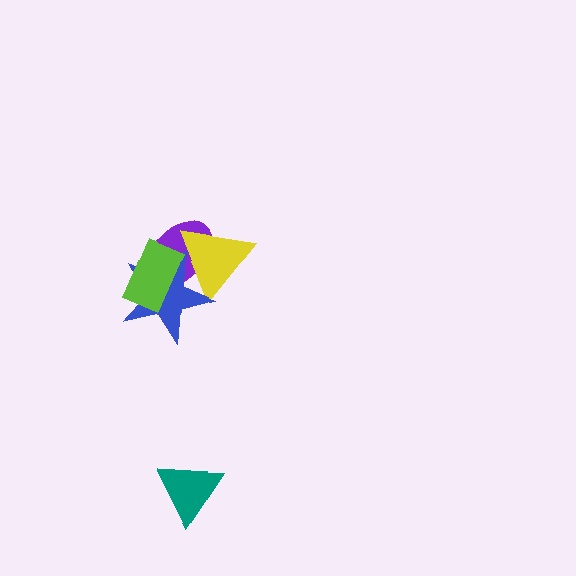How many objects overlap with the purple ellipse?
3 objects overlap with the purple ellipse.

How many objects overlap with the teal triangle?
0 objects overlap with the teal triangle.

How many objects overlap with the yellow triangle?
3 objects overlap with the yellow triangle.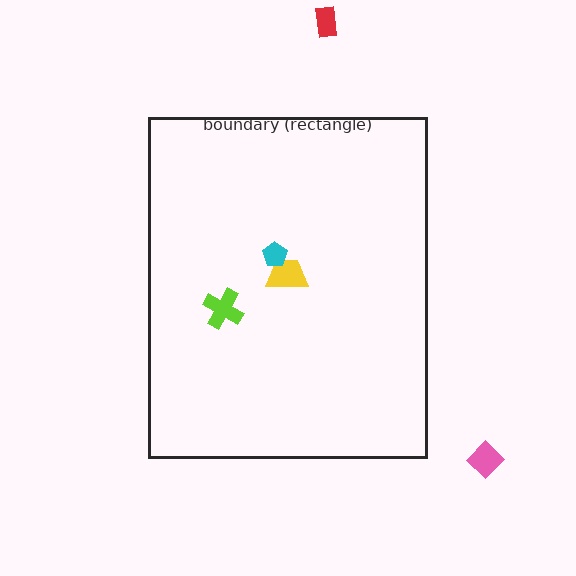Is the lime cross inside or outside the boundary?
Inside.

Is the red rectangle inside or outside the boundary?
Outside.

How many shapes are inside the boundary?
3 inside, 2 outside.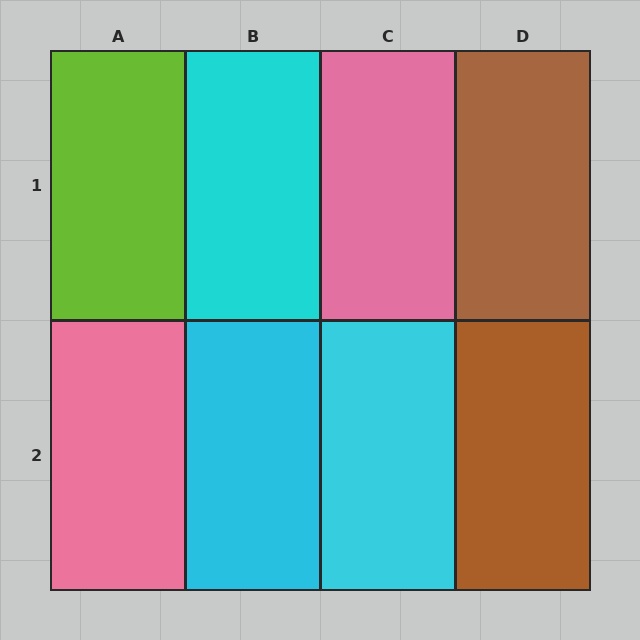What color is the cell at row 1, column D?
Brown.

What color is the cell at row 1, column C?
Pink.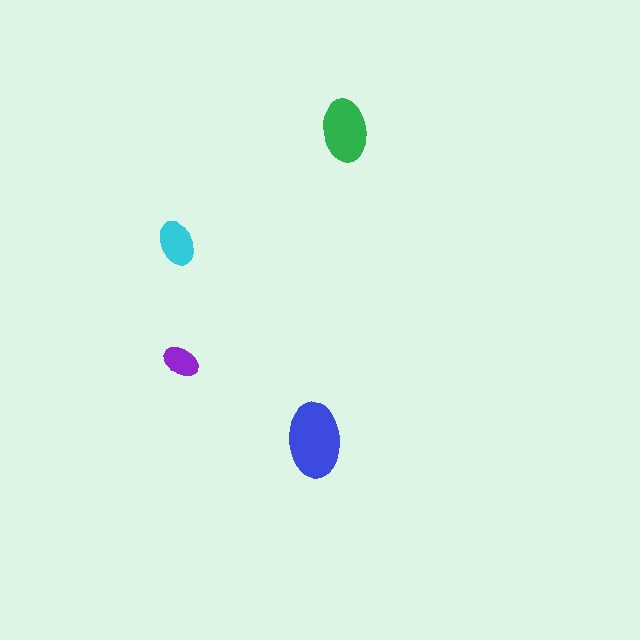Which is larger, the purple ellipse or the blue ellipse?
The blue one.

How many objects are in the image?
There are 4 objects in the image.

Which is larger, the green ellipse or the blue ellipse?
The blue one.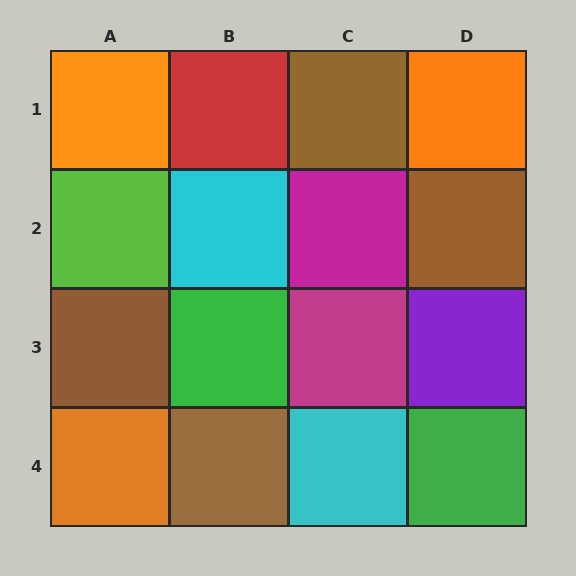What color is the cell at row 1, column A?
Orange.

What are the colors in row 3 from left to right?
Brown, green, magenta, purple.